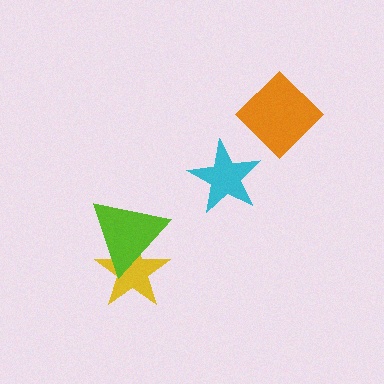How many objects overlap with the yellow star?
1 object overlaps with the yellow star.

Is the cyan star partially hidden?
No, no other shape covers it.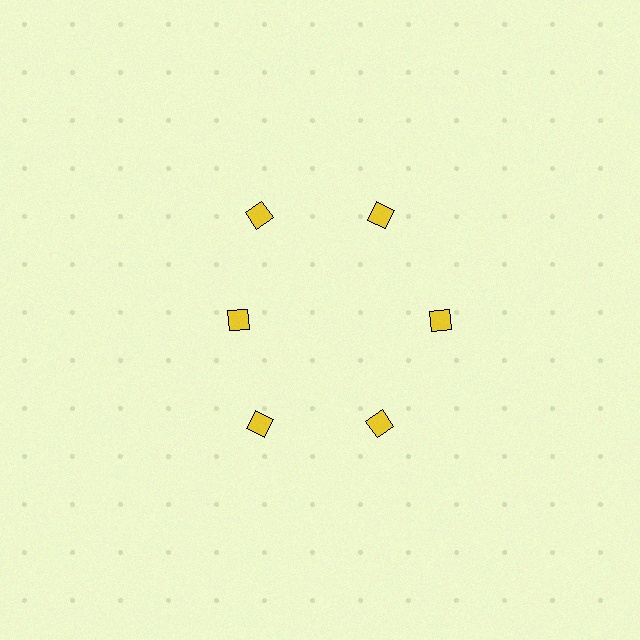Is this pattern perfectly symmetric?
No. The 6 yellow diamonds are arranged in a ring, but one element near the 9 o'clock position is pulled inward toward the center, breaking the 6-fold rotational symmetry.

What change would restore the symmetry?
The symmetry would be restored by moving it outward, back onto the ring so that all 6 diamonds sit at equal angles and equal distance from the center.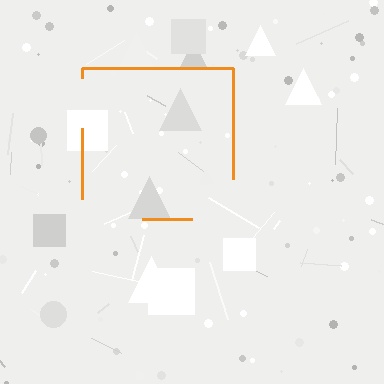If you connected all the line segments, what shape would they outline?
They would outline a square.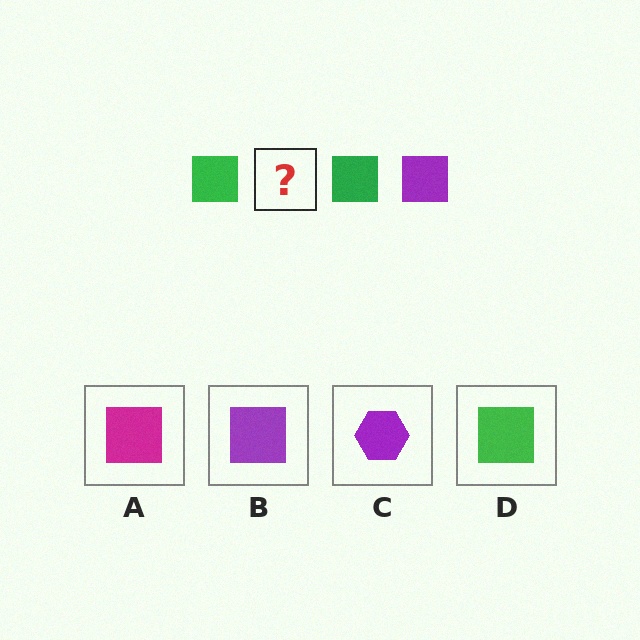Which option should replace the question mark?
Option B.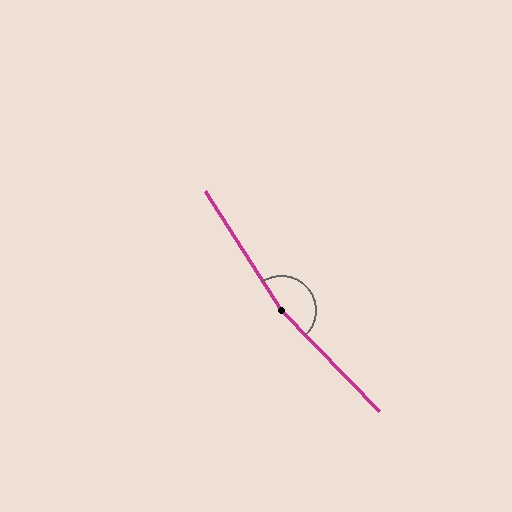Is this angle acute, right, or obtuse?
It is obtuse.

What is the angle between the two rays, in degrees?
Approximately 169 degrees.